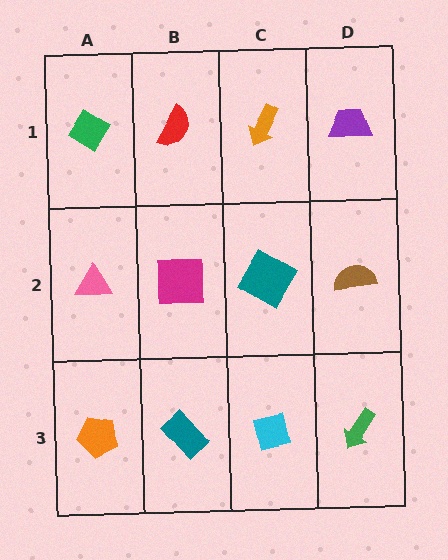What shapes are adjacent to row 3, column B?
A magenta square (row 2, column B), an orange pentagon (row 3, column A), a cyan square (row 3, column C).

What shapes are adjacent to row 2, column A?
A green diamond (row 1, column A), an orange pentagon (row 3, column A), a magenta square (row 2, column B).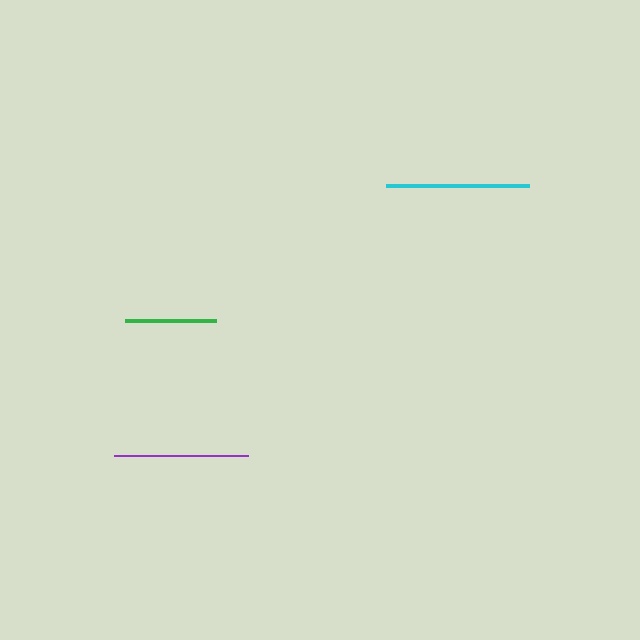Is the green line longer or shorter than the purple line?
The purple line is longer than the green line.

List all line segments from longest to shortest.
From longest to shortest: cyan, purple, green.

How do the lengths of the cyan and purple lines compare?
The cyan and purple lines are approximately the same length.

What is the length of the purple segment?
The purple segment is approximately 133 pixels long.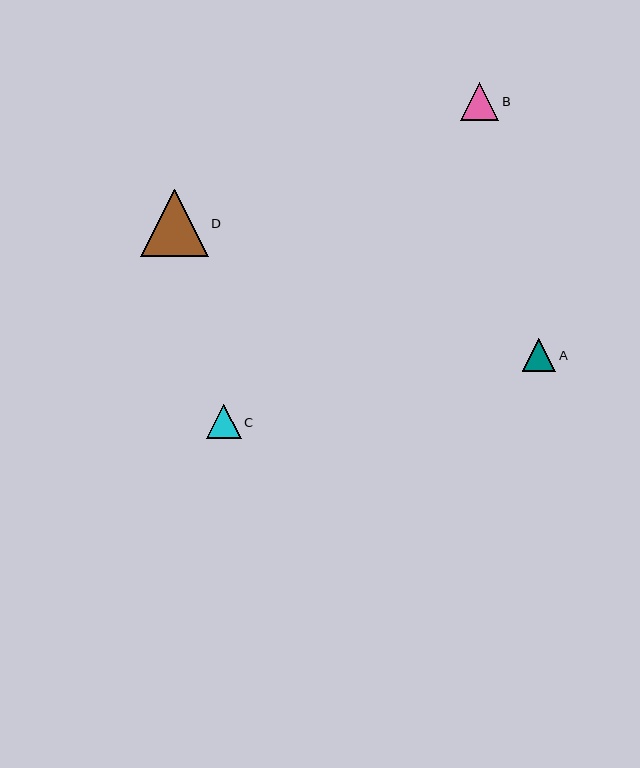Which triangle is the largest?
Triangle D is the largest with a size of approximately 67 pixels.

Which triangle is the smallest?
Triangle A is the smallest with a size of approximately 34 pixels.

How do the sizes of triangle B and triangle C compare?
Triangle B and triangle C are approximately the same size.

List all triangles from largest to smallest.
From largest to smallest: D, B, C, A.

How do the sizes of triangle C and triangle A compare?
Triangle C and triangle A are approximately the same size.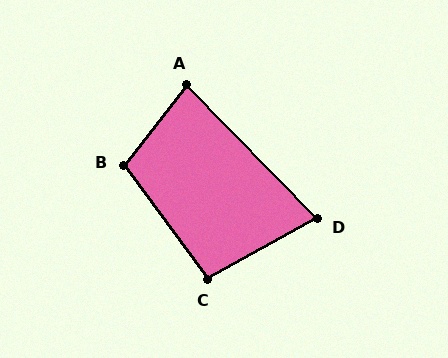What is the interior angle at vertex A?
Approximately 82 degrees (acute).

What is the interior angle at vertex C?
Approximately 98 degrees (obtuse).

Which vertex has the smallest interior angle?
D, at approximately 75 degrees.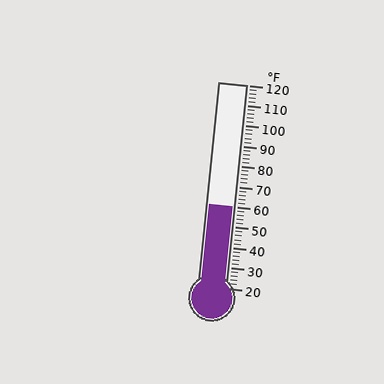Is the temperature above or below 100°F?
The temperature is below 100°F.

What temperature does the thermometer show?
The thermometer shows approximately 60°F.